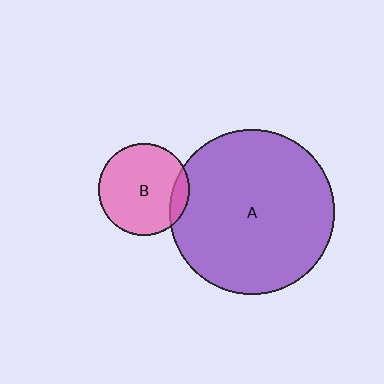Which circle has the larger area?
Circle A (purple).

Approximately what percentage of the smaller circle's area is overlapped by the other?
Approximately 10%.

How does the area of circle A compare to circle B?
Approximately 3.2 times.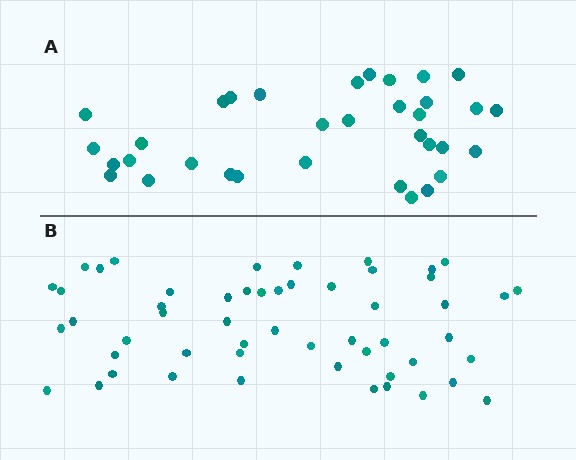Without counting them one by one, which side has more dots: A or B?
Region B (the bottom region) has more dots.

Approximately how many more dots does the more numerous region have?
Region B has approximately 20 more dots than region A.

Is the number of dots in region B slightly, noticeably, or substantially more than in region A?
Region B has substantially more. The ratio is roughly 1.6 to 1.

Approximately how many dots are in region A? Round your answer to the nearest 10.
About 30 dots. (The exact count is 34, which rounds to 30.)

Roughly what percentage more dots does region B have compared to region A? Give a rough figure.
About 55% more.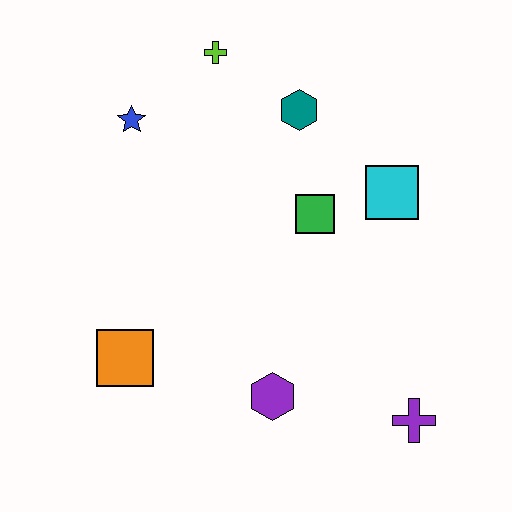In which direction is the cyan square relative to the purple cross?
The cyan square is above the purple cross.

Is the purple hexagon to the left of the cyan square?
Yes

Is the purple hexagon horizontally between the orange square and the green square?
Yes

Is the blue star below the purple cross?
No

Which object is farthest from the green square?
The orange square is farthest from the green square.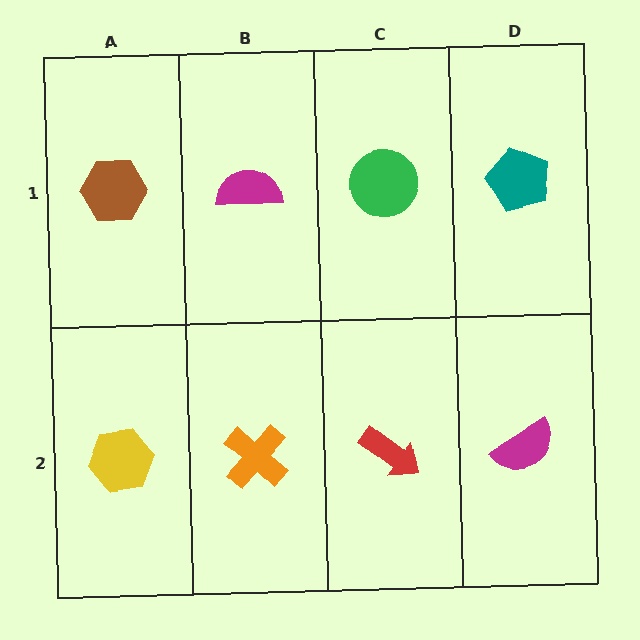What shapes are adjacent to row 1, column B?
An orange cross (row 2, column B), a brown hexagon (row 1, column A), a green circle (row 1, column C).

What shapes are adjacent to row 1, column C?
A red arrow (row 2, column C), a magenta semicircle (row 1, column B), a teal pentagon (row 1, column D).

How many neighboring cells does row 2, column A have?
2.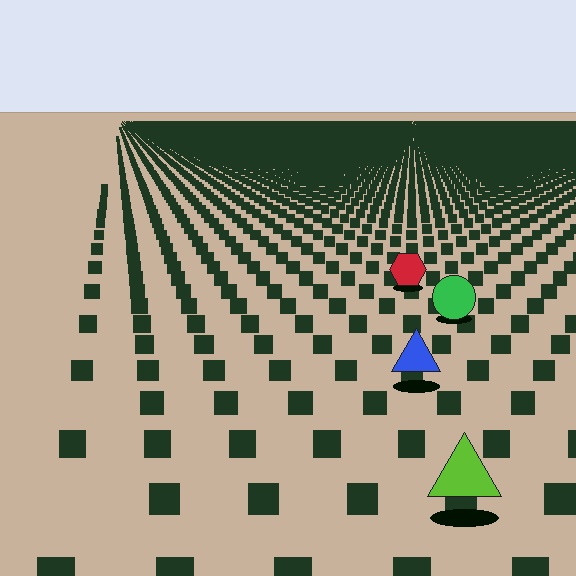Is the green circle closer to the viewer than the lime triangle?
No. The lime triangle is closer — you can tell from the texture gradient: the ground texture is coarser near it.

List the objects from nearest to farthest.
From nearest to farthest: the lime triangle, the blue triangle, the green circle, the red hexagon.